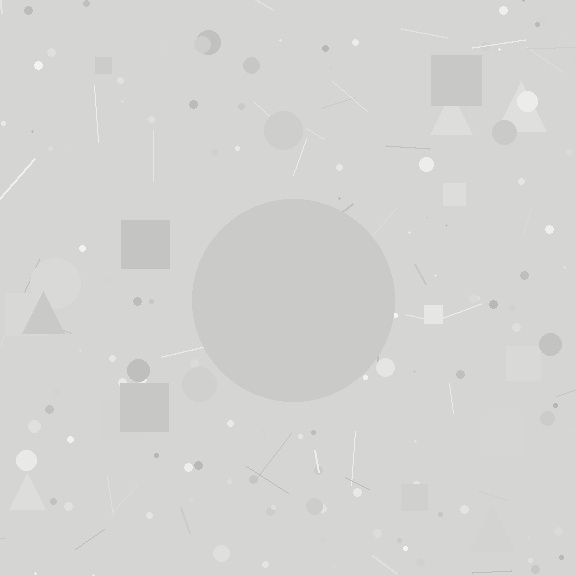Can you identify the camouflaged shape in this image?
The camouflaged shape is a circle.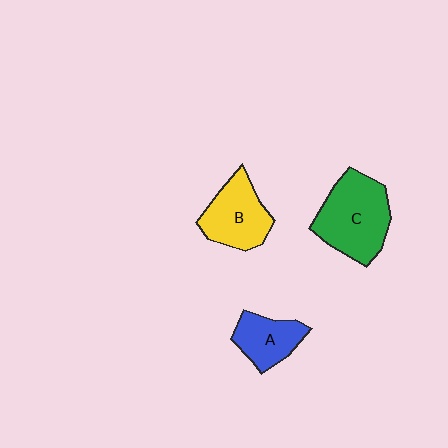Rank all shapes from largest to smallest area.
From largest to smallest: C (green), B (yellow), A (blue).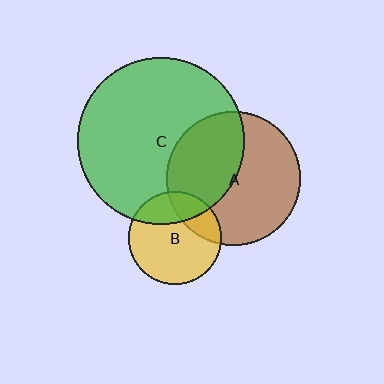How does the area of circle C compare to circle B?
Approximately 3.2 times.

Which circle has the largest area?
Circle C (green).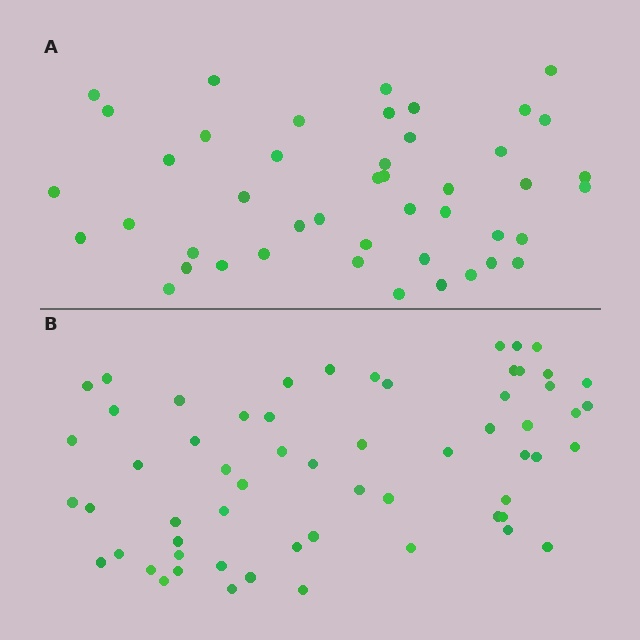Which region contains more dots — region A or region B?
Region B (the bottom region) has more dots.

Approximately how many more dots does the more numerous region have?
Region B has approximately 15 more dots than region A.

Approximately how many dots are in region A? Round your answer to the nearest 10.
About 40 dots. (The exact count is 45, which rounds to 40.)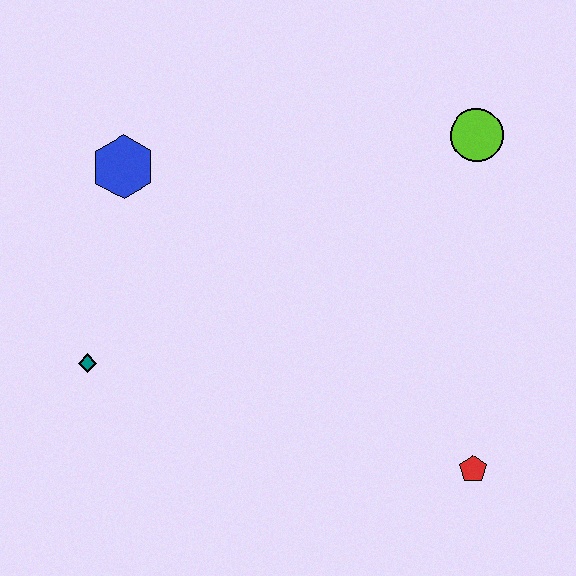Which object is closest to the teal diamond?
The blue hexagon is closest to the teal diamond.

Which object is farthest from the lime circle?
The teal diamond is farthest from the lime circle.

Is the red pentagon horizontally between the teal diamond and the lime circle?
Yes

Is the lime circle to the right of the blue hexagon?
Yes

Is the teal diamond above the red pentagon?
Yes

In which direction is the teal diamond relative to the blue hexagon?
The teal diamond is below the blue hexagon.